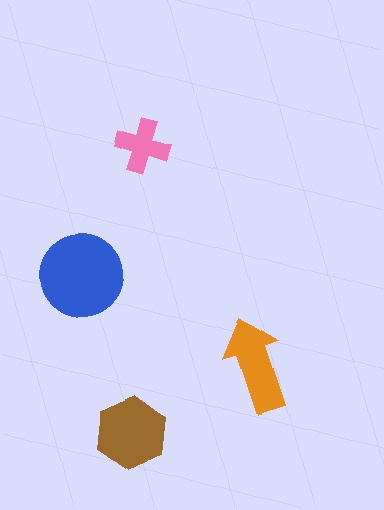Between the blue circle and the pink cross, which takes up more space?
The blue circle.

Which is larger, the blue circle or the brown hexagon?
The blue circle.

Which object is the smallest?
The pink cross.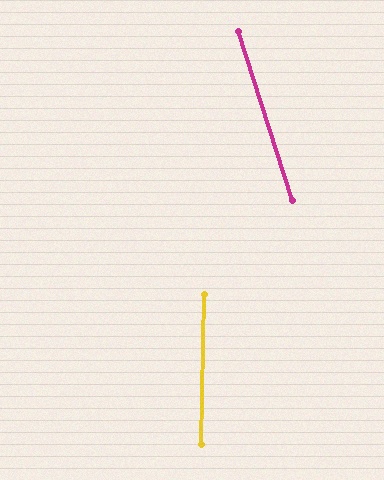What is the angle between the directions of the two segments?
Approximately 19 degrees.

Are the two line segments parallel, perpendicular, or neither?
Neither parallel nor perpendicular — they differ by about 19°.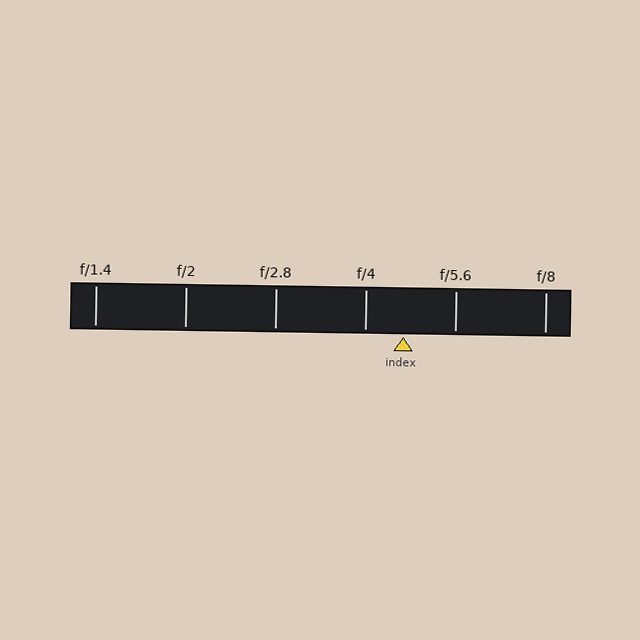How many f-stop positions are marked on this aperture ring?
There are 6 f-stop positions marked.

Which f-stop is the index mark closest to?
The index mark is closest to f/4.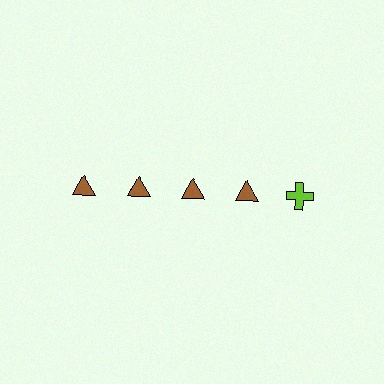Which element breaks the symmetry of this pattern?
The lime cross in the top row, rightmost column breaks the symmetry. All other shapes are brown triangles.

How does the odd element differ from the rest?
It differs in both color (lime instead of brown) and shape (cross instead of triangle).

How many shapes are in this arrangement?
There are 5 shapes arranged in a grid pattern.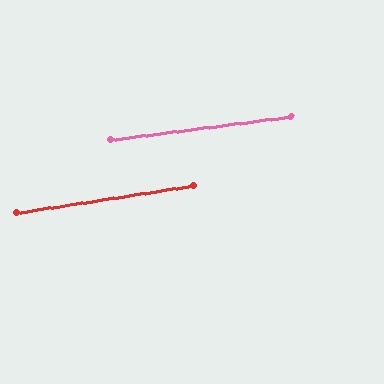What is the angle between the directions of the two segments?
Approximately 1 degree.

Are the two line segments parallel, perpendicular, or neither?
Parallel — their directions differ by only 1.4°.